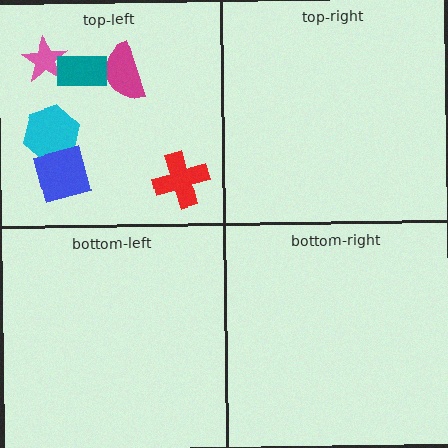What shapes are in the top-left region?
The red cross, the pink star, the magenta semicircle, the teal rectangle, the cyan hexagon, the blue diamond.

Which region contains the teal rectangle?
The top-left region.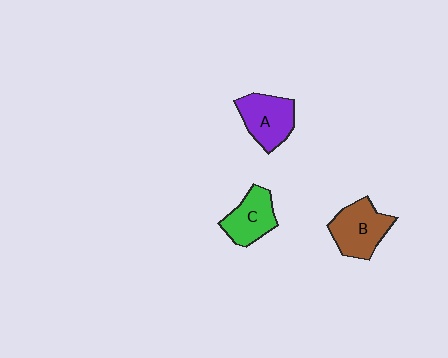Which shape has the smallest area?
Shape C (green).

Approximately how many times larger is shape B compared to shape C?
Approximately 1.2 times.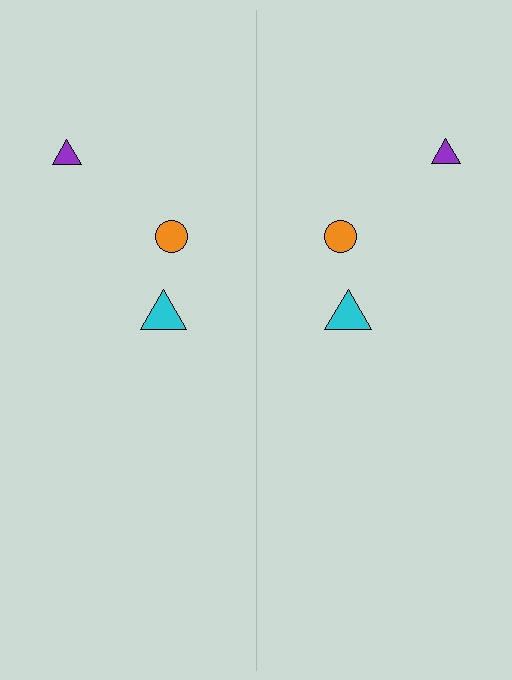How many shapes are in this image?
There are 6 shapes in this image.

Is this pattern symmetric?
Yes, this pattern has bilateral (reflection) symmetry.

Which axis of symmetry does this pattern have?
The pattern has a vertical axis of symmetry running through the center of the image.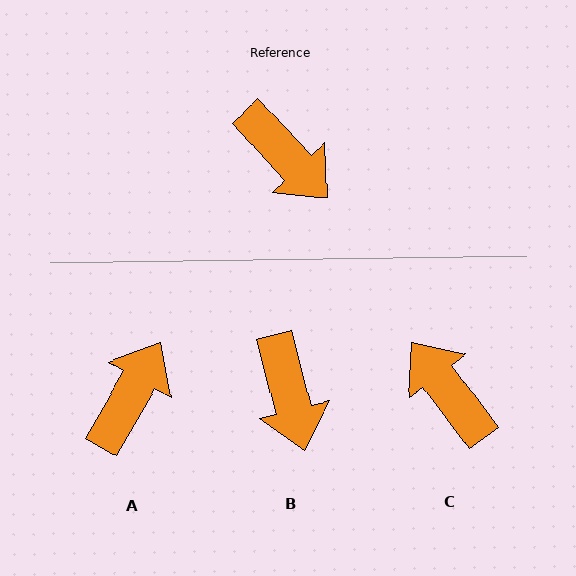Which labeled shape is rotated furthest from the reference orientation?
C, about 174 degrees away.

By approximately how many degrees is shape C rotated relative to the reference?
Approximately 174 degrees counter-clockwise.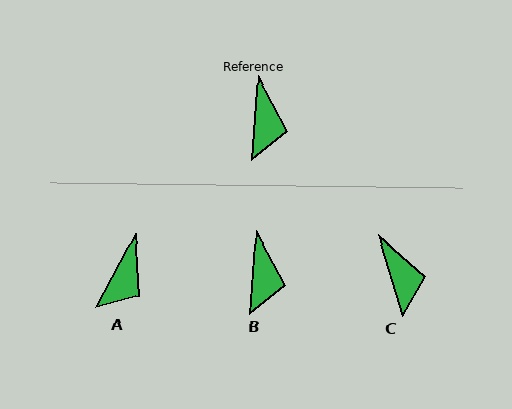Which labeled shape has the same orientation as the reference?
B.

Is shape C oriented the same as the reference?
No, it is off by about 20 degrees.